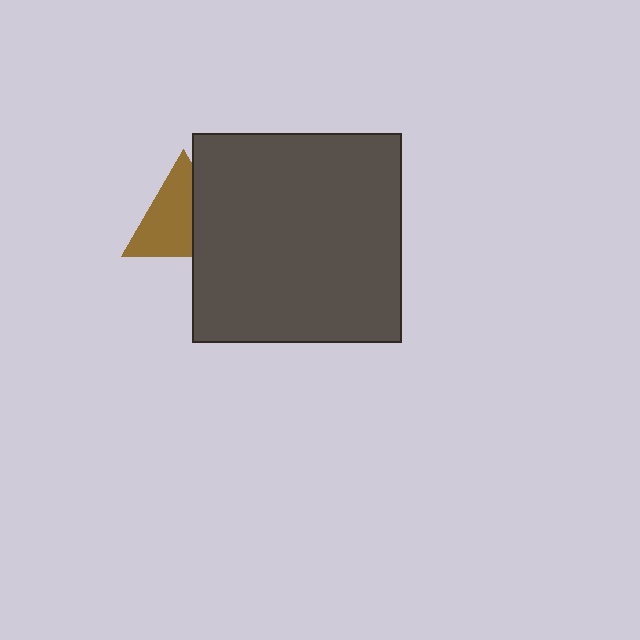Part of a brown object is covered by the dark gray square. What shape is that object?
It is a triangle.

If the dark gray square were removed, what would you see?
You would see the complete brown triangle.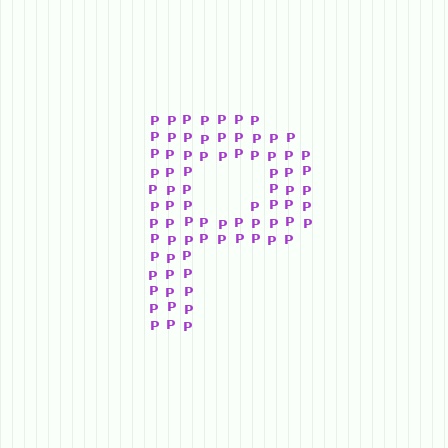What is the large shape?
The large shape is the letter P.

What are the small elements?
The small elements are letter P's.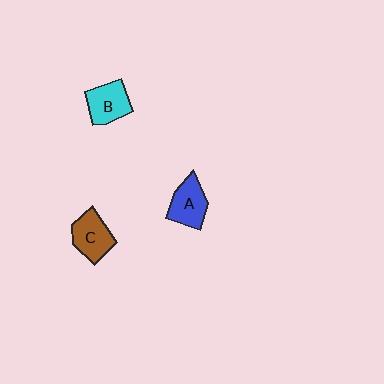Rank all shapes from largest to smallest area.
From largest to smallest: C (brown), B (cyan), A (blue).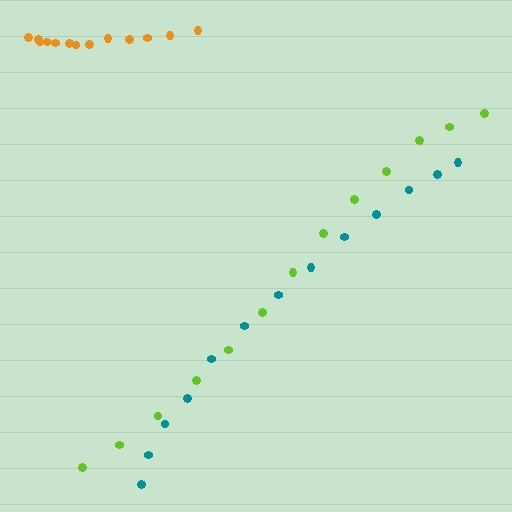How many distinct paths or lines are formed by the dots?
There are 3 distinct paths.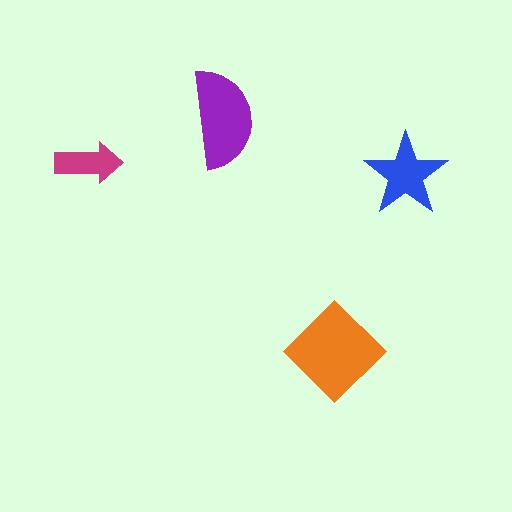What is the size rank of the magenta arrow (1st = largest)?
4th.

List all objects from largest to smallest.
The orange diamond, the purple semicircle, the blue star, the magenta arrow.